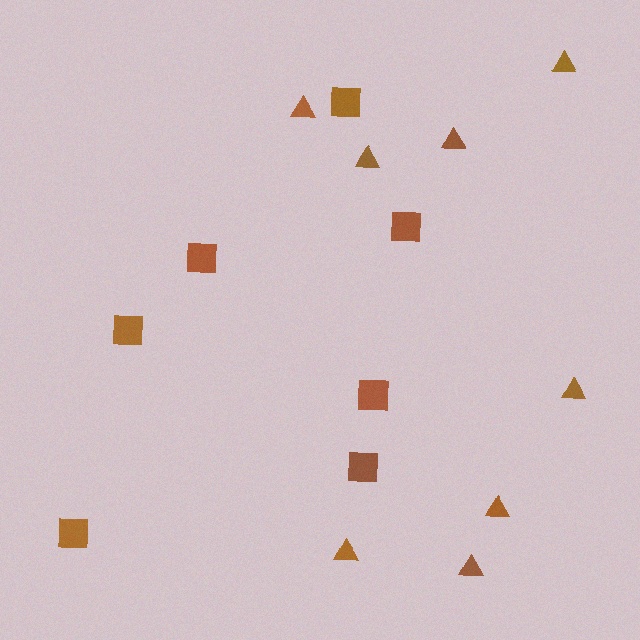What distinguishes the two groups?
There are 2 groups: one group of squares (7) and one group of triangles (8).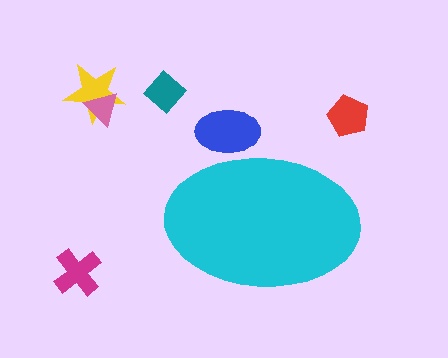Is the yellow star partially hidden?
No, the yellow star is fully visible.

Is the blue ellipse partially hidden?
Yes, the blue ellipse is partially hidden behind the cyan ellipse.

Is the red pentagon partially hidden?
No, the red pentagon is fully visible.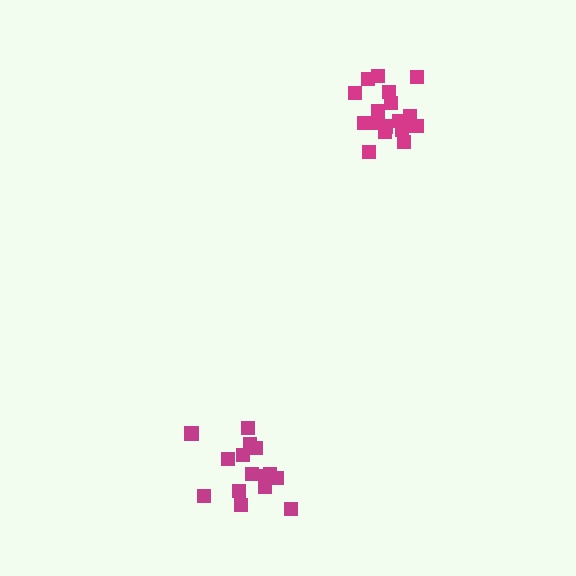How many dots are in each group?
Group 1: 18 dots, Group 2: 15 dots (33 total).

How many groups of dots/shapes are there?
There are 2 groups.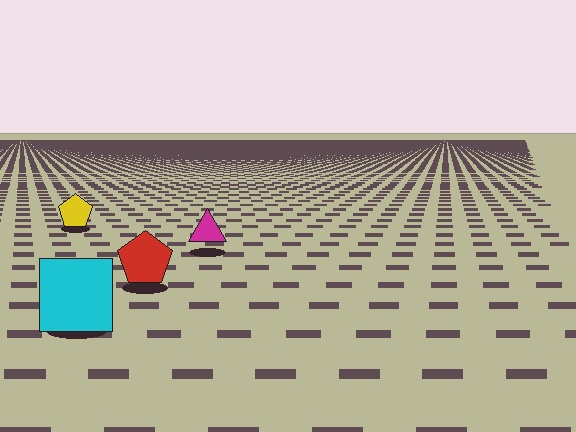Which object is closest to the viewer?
The cyan square is closest. The texture marks near it are larger and more spread out.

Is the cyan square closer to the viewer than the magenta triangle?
Yes. The cyan square is closer — you can tell from the texture gradient: the ground texture is coarser near it.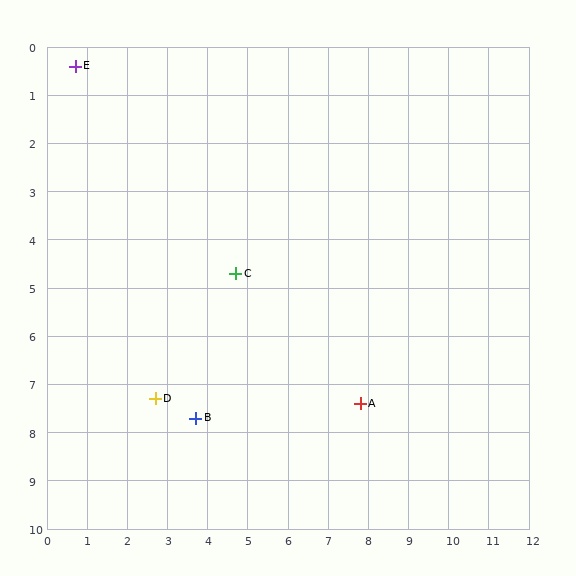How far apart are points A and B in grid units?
Points A and B are about 4.1 grid units apart.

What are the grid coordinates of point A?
Point A is at approximately (7.8, 7.4).